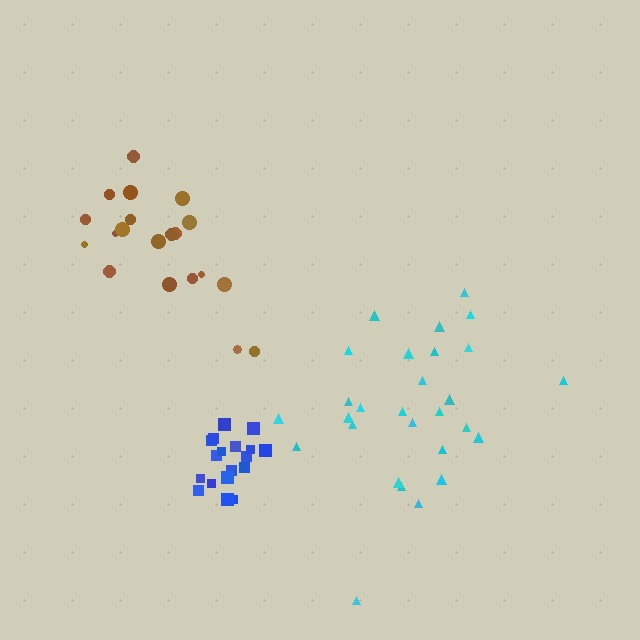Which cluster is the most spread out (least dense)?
Cyan.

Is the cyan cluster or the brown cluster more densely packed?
Brown.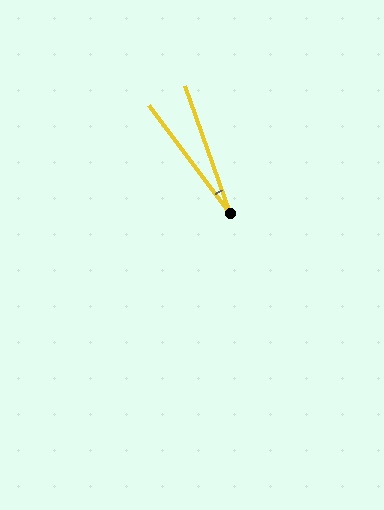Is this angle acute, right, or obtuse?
It is acute.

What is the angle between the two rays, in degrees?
Approximately 17 degrees.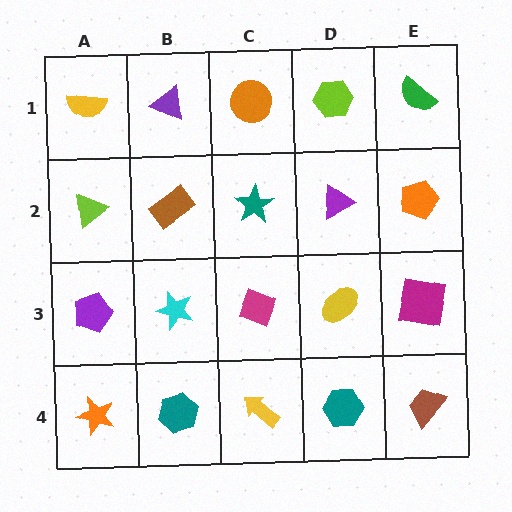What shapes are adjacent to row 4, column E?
A magenta square (row 3, column E), a teal hexagon (row 4, column D).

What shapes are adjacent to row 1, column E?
An orange pentagon (row 2, column E), a lime hexagon (row 1, column D).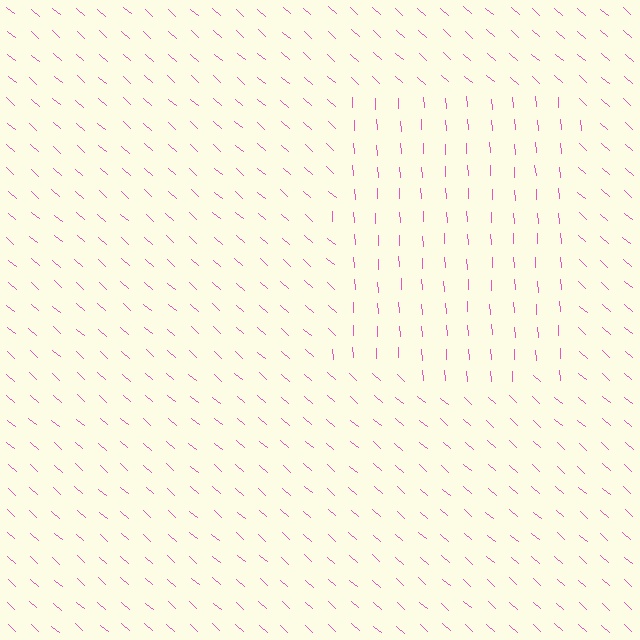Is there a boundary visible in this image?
Yes, there is a texture boundary formed by a change in line orientation.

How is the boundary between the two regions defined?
The boundary is defined purely by a change in line orientation (approximately 45 degrees difference). All lines are the same color and thickness.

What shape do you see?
I see a rectangle.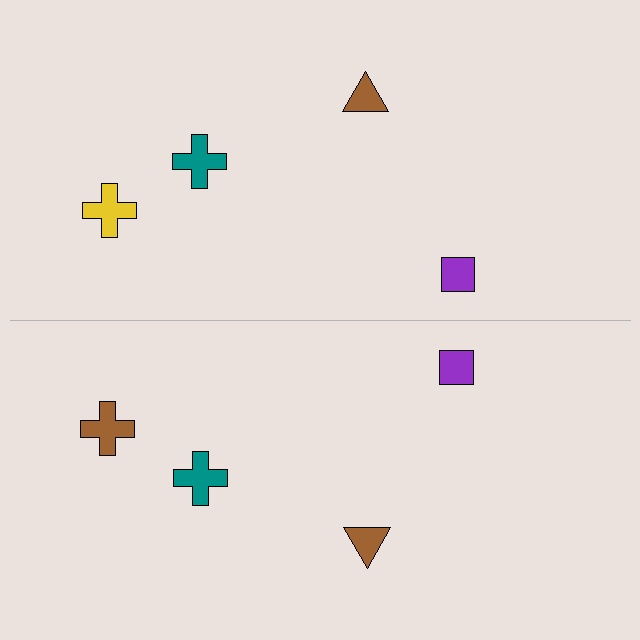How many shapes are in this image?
There are 8 shapes in this image.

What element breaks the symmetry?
The brown cross on the bottom side breaks the symmetry — its mirror counterpart is yellow.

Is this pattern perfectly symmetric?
No, the pattern is not perfectly symmetric. The brown cross on the bottom side breaks the symmetry — its mirror counterpart is yellow.